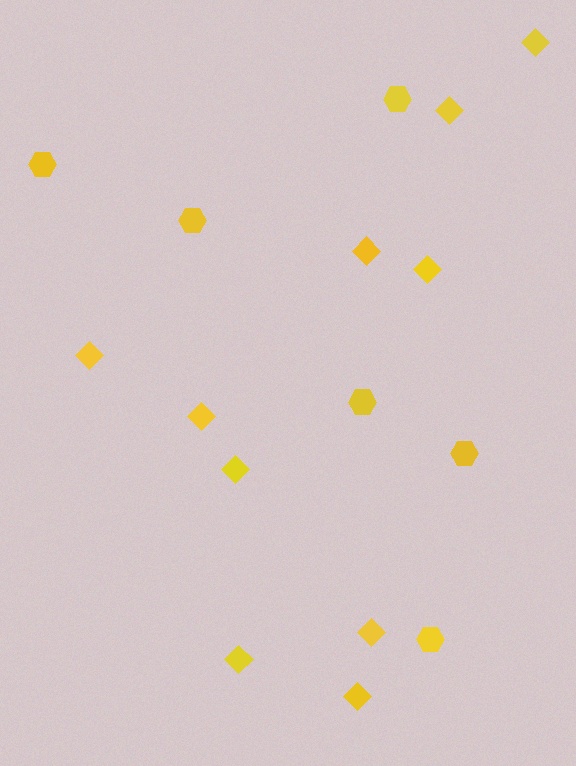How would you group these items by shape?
There are 2 groups: one group of hexagons (6) and one group of diamonds (10).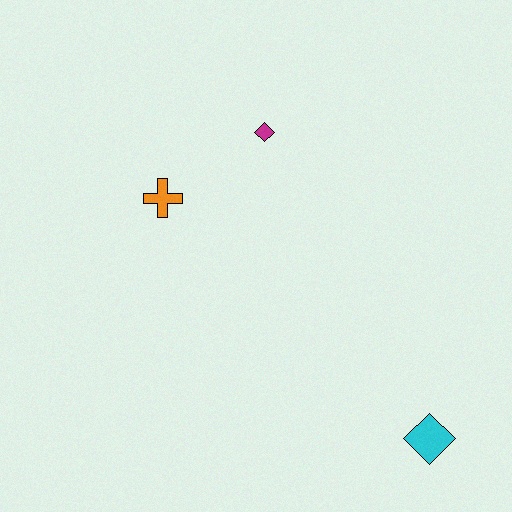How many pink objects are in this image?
There are no pink objects.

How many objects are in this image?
There are 3 objects.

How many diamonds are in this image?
There are 2 diamonds.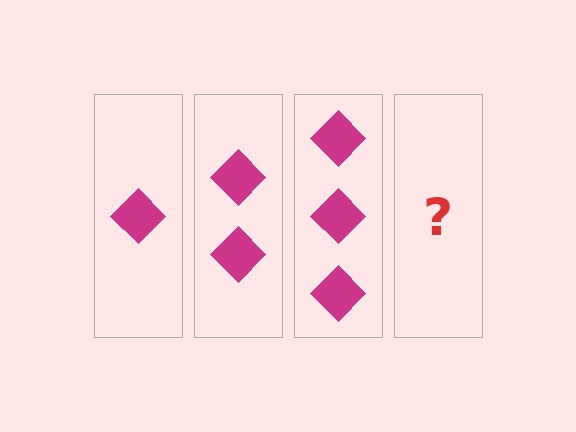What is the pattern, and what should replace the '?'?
The pattern is that each step adds one more diamond. The '?' should be 4 diamonds.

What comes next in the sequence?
The next element should be 4 diamonds.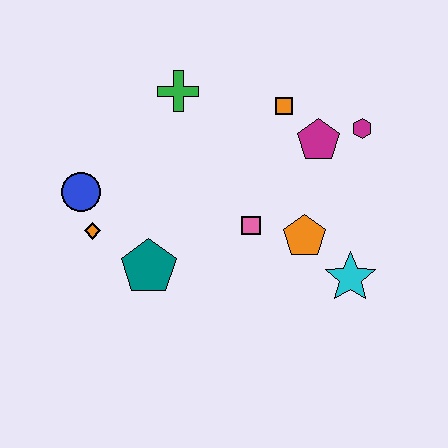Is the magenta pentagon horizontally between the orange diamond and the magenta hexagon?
Yes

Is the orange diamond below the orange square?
Yes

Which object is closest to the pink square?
The orange pentagon is closest to the pink square.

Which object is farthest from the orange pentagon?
The blue circle is farthest from the orange pentagon.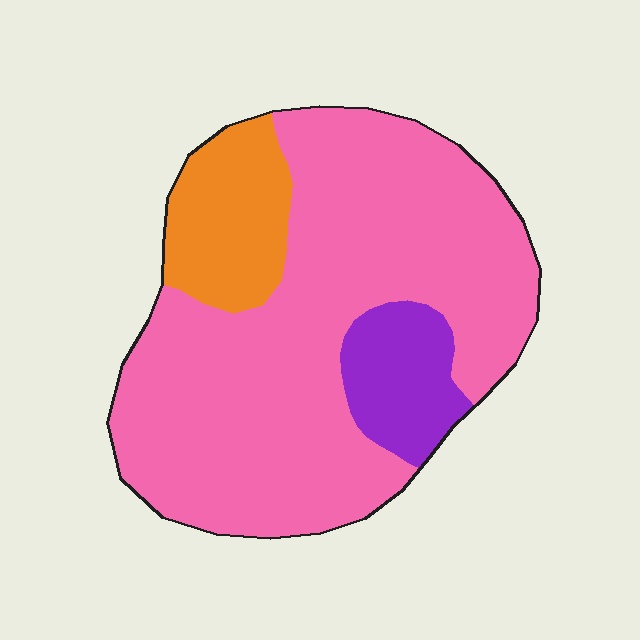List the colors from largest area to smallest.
From largest to smallest: pink, orange, purple.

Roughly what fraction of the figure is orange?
Orange takes up about one eighth (1/8) of the figure.